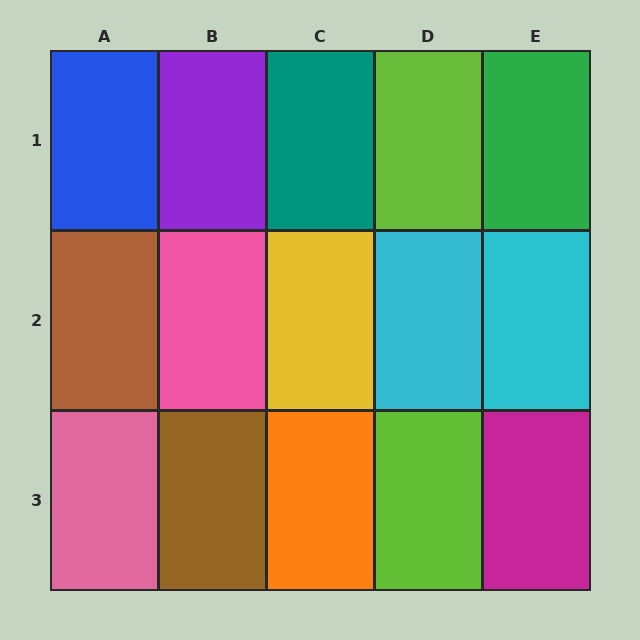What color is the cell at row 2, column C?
Yellow.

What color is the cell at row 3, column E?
Magenta.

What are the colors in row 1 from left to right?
Blue, purple, teal, lime, green.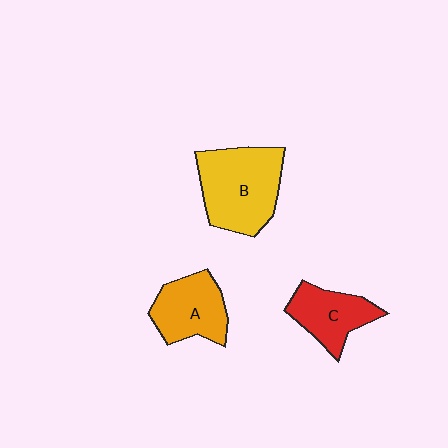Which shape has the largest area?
Shape B (yellow).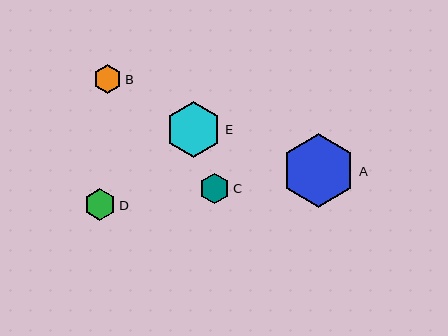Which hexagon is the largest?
Hexagon A is the largest with a size of approximately 74 pixels.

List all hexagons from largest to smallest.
From largest to smallest: A, E, D, C, B.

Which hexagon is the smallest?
Hexagon B is the smallest with a size of approximately 28 pixels.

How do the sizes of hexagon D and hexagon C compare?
Hexagon D and hexagon C are approximately the same size.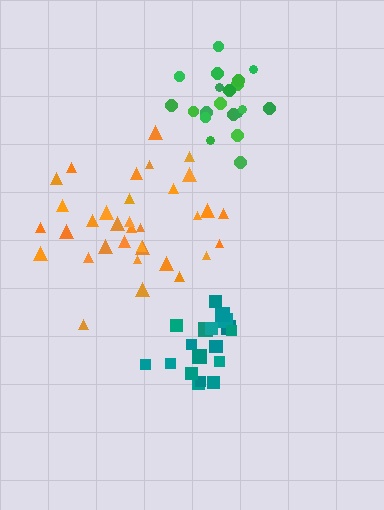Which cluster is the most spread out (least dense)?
Orange.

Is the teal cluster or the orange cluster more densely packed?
Teal.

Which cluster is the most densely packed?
Teal.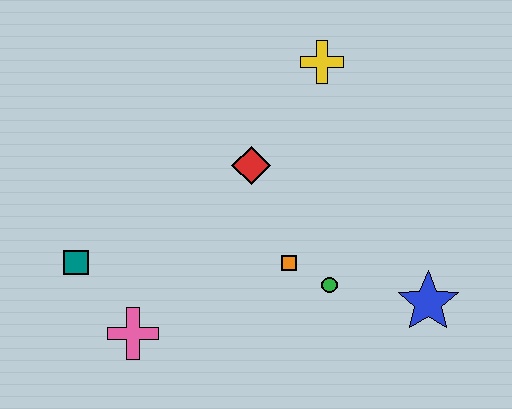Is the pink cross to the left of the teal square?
No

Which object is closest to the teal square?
The pink cross is closest to the teal square.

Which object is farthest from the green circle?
The teal square is farthest from the green circle.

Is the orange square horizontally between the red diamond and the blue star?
Yes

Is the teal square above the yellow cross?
No